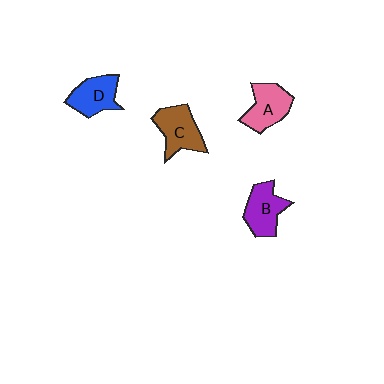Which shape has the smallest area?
Shape D (blue).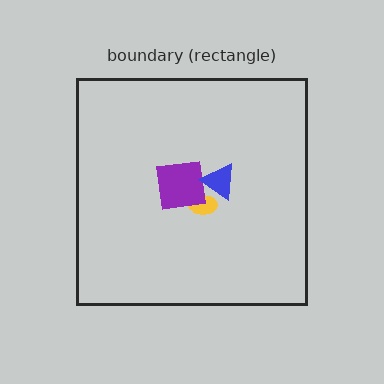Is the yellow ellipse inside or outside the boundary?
Inside.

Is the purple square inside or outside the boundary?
Inside.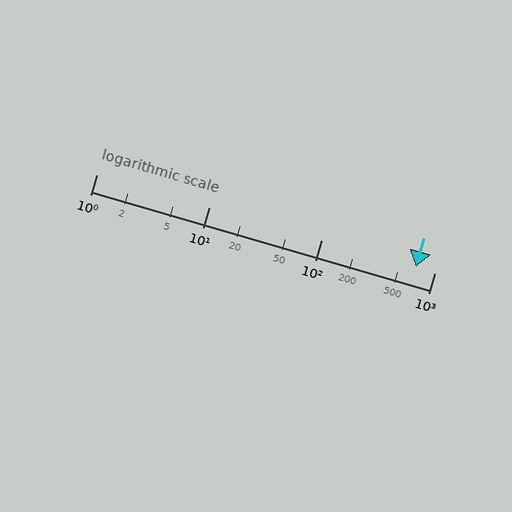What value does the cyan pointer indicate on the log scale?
The pointer indicates approximately 680.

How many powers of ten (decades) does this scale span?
The scale spans 3 decades, from 1 to 1000.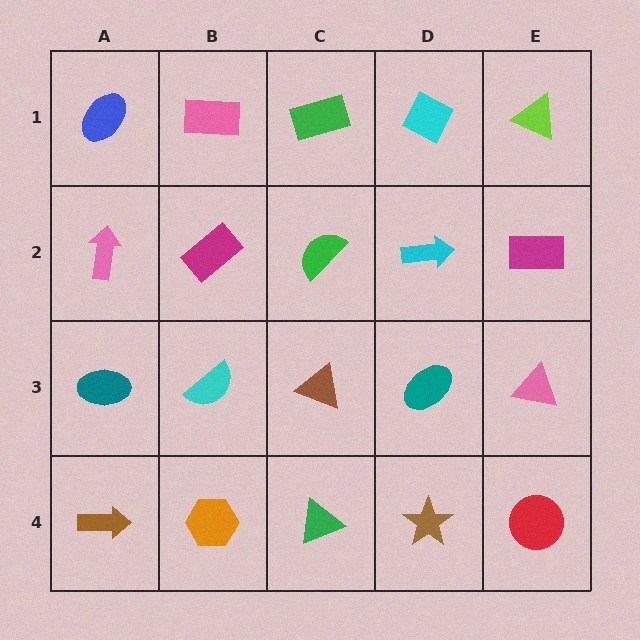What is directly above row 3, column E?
A magenta rectangle.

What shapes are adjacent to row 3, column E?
A magenta rectangle (row 2, column E), a red circle (row 4, column E), a teal ellipse (row 3, column D).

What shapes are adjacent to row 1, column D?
A cyan arrow (row 2, column D), a green rectangle (row 1, column C), a lime triangle (row 1, column E).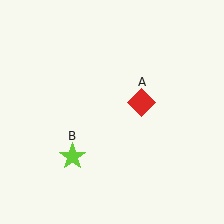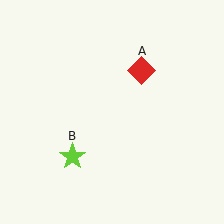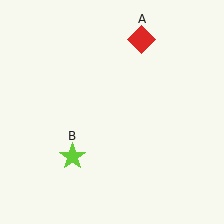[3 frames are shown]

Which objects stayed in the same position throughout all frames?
Lime star (object B) remained stationary.